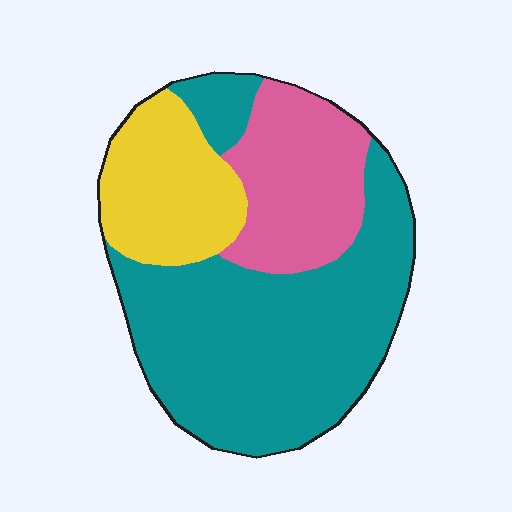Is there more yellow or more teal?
Teal.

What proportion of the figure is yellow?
Yellow takes up between a sixth and a third of the figure.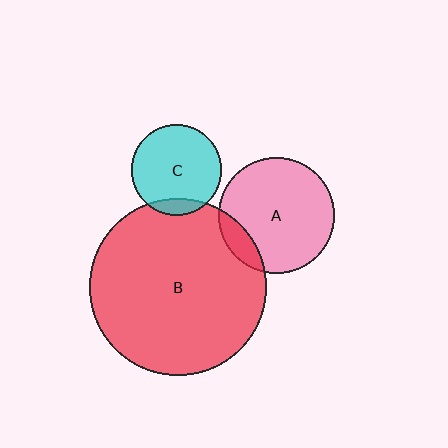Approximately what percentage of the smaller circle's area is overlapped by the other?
Approximately 10%.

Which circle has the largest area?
Circle B (red).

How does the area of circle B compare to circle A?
Approximately 2.4 times.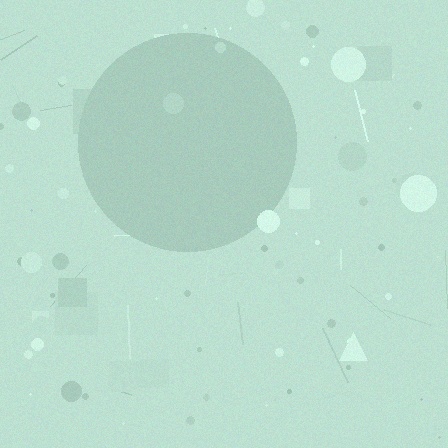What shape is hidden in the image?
A circle is hidden in the image.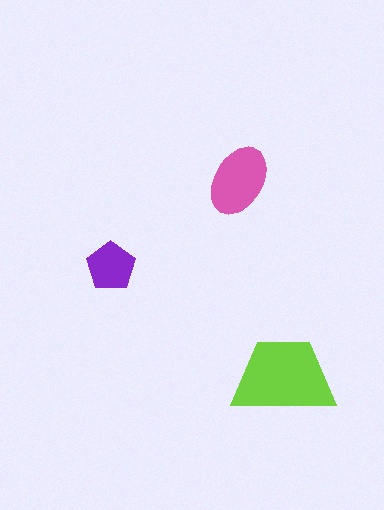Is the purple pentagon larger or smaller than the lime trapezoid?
Smaller.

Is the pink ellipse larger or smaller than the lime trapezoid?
Smaller.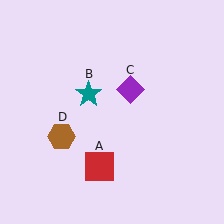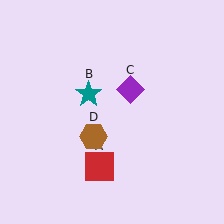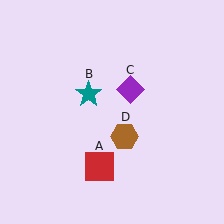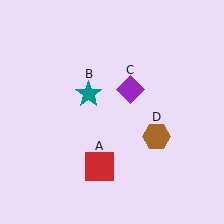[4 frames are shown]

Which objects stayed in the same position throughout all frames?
Red square (object A) and teal star (object B) and purple diamond (object C) remained stationary.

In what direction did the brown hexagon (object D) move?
The brown hexagon (object D) moved right.